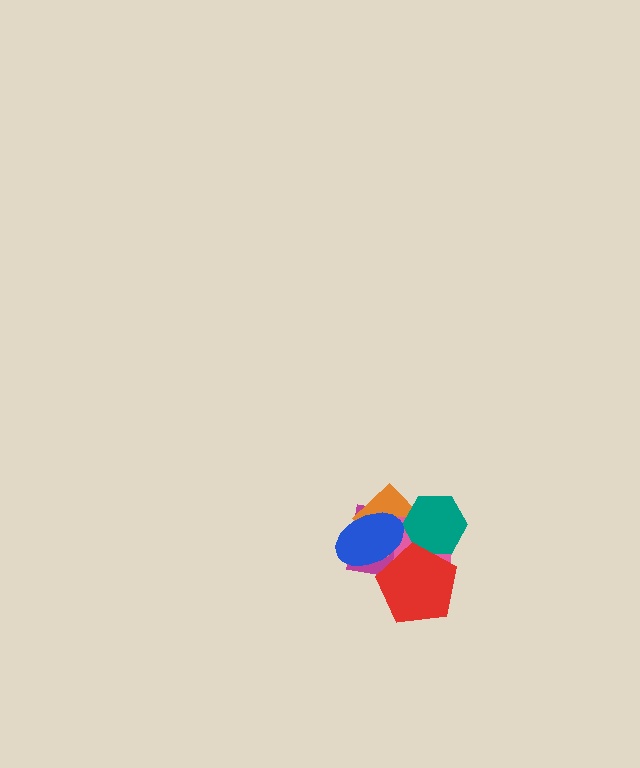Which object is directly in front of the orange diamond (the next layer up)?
The pink square is directly in front of the orange diamond.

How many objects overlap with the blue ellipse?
4 objects overlap with the blue ellipse.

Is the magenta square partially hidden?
Yes, it is partially covered by another shape.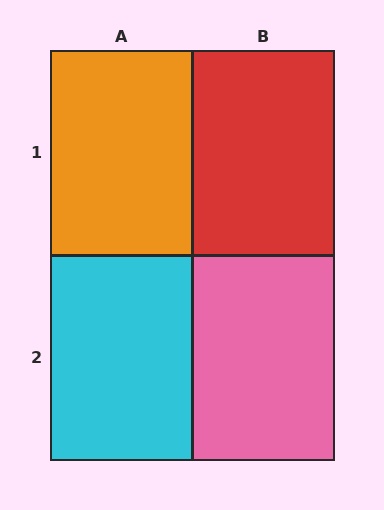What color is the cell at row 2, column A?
Cyan.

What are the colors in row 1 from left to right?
Orange, red.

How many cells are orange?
1 cell is orange.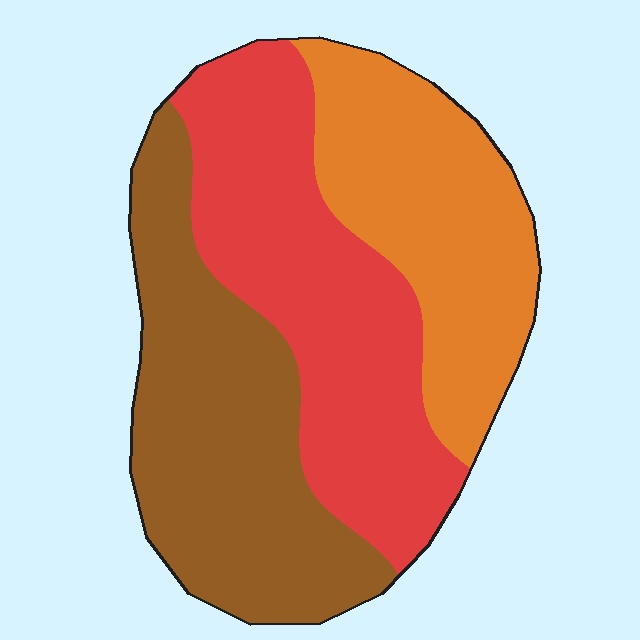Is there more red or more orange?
Red.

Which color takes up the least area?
Orange, at roughly 30%.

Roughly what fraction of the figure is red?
Red covers around 35% of the figure.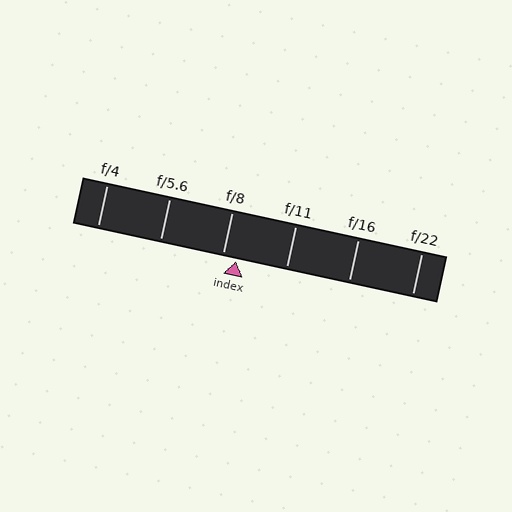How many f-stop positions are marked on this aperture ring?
There are 6 f-stop positions marked.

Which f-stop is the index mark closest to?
The index mark is closest to f/8.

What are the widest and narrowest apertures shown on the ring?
The widest aperture shown is f/4 and the narrowest is f/22.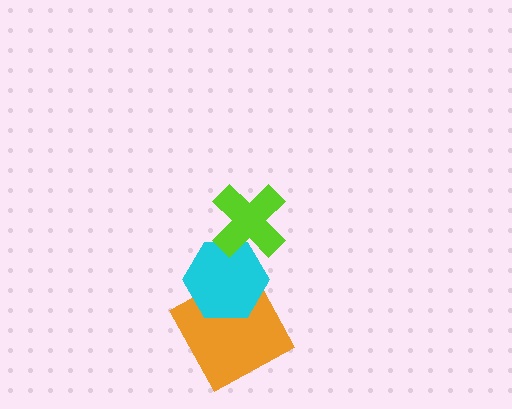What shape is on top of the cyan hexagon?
The lime cross is on top of the cyan hexagon.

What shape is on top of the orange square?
The cyan hexagon is on top of the orange square.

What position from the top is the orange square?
The orange square is 3rd from the top.